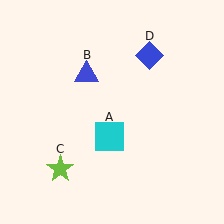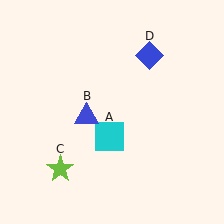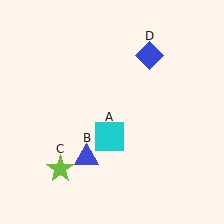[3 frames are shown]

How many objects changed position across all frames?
1 object changed position: blue triangle (object B).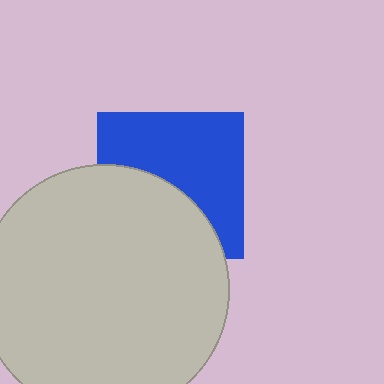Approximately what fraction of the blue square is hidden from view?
Roughly 43% of the blue square is hidden behind the light gray circle.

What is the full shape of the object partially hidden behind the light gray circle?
The partially hidden object is a blue square.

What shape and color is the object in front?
The object in front is a light gray circle.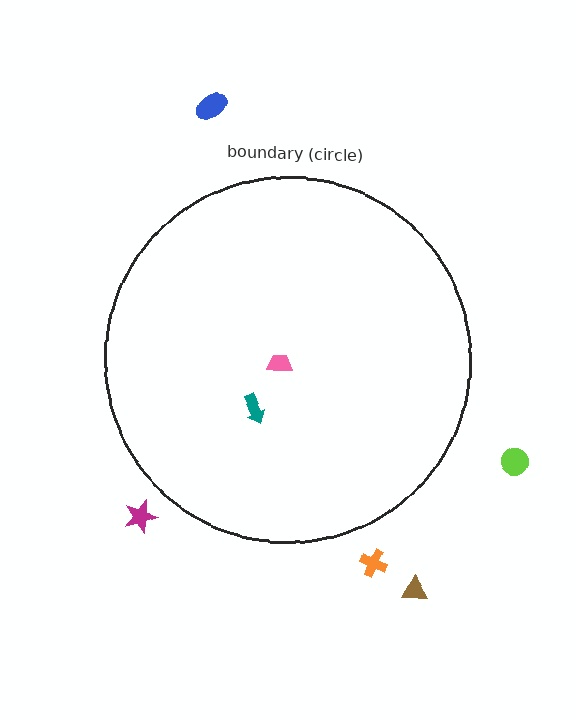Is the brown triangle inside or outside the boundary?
Outside.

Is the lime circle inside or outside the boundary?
Outside.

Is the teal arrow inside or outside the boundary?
Inside.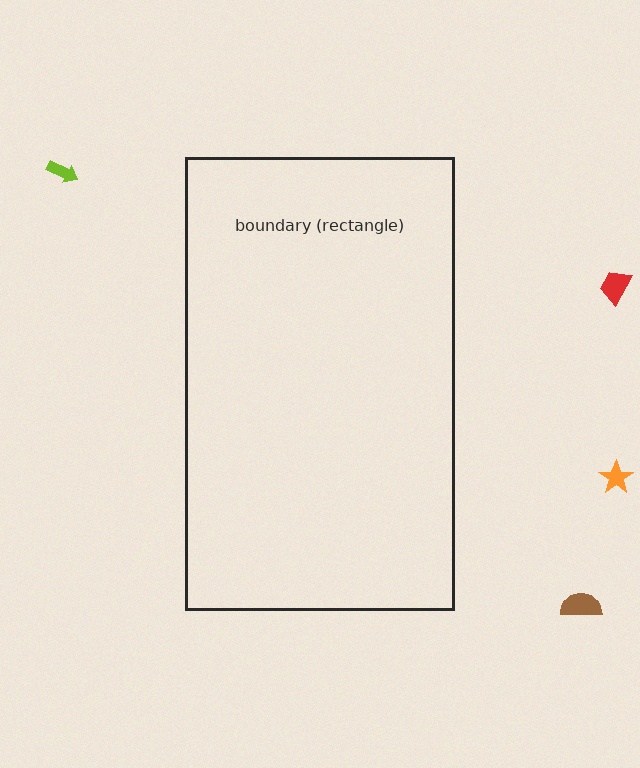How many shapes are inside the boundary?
0 inside, 4 outside.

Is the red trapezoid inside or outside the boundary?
Outside.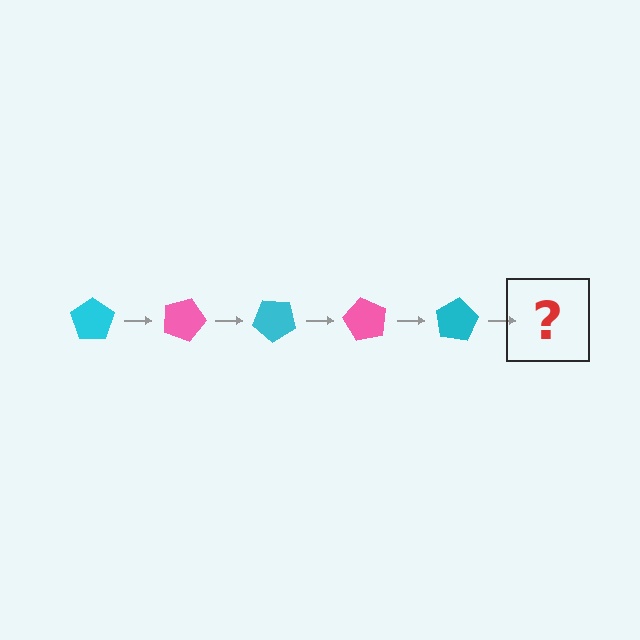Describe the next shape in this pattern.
It should be a pink pentagon, rotated 100 degrees from the start.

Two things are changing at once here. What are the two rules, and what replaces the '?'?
The two rules are that it rotates 20 degrees each step and the color cycles through cyan and pink. The '?' should be a pink pentagon, rotated 100 degrees from the start.